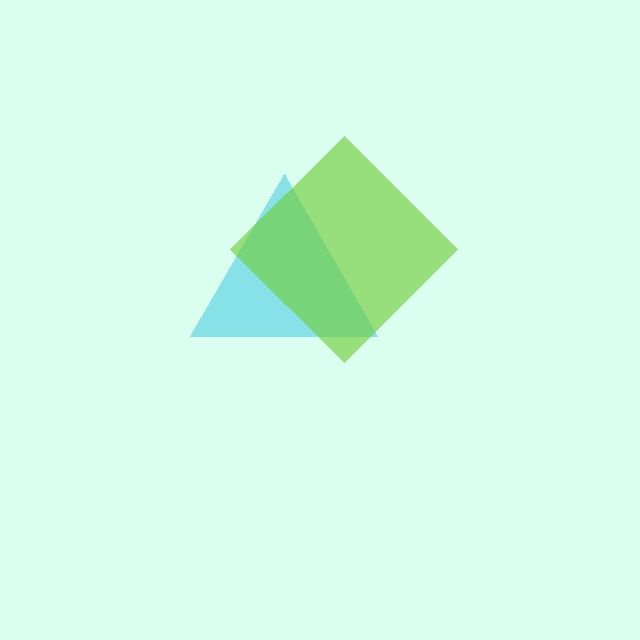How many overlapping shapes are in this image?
There are 2 overlapping shapes in the image.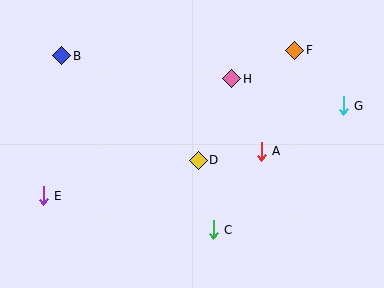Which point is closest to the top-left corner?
Point B is closest to the top-left corner.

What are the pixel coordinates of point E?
Point E is at (43, 196).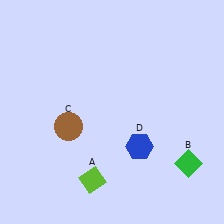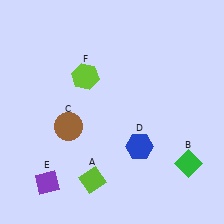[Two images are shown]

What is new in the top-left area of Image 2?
A lime hexagon (F) was added in the top-left area of Image 2.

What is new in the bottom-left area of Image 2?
A purple diamond (E) was added in the bottom-left area of Image 2.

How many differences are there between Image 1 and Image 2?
There are 2 differences between the two images.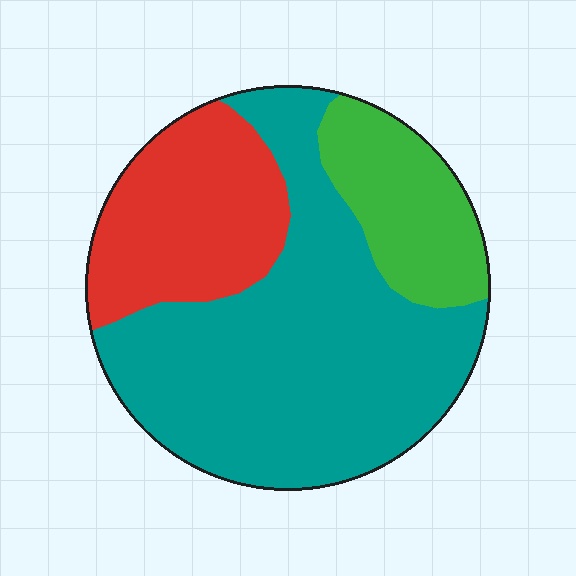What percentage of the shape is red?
Red covers around 25% of the shape.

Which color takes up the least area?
Green, at roughly 15%.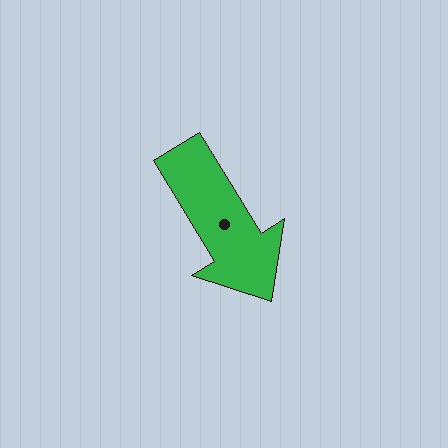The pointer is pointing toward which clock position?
Roughly 5 o'clock.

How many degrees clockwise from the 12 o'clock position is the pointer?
Approximately 149 degrees.